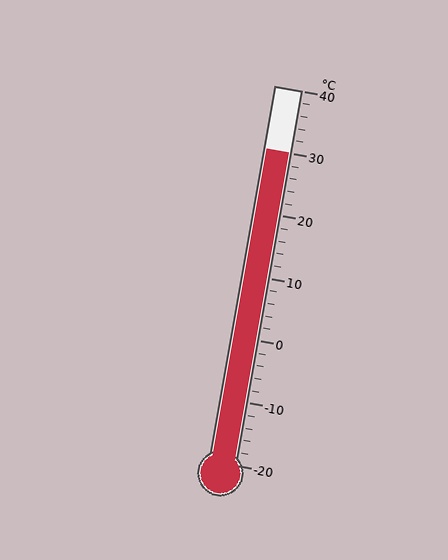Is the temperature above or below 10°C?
The temperature is above 10°C.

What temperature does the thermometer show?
The thermometer shows approximately 30°C.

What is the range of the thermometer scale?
The thermometer scale ranges from -20°C to 40°C.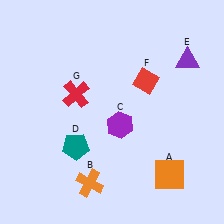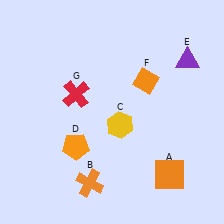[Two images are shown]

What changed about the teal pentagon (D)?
In Image 1, D is teal. In Image 2, it changed to orange.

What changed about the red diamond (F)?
In Image 1, F is red. In Image 2, it changed to orange.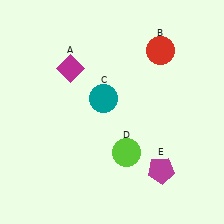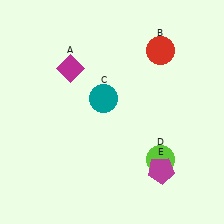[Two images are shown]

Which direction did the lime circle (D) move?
The lime circle (D) moved right.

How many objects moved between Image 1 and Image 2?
1 object moved between the two images.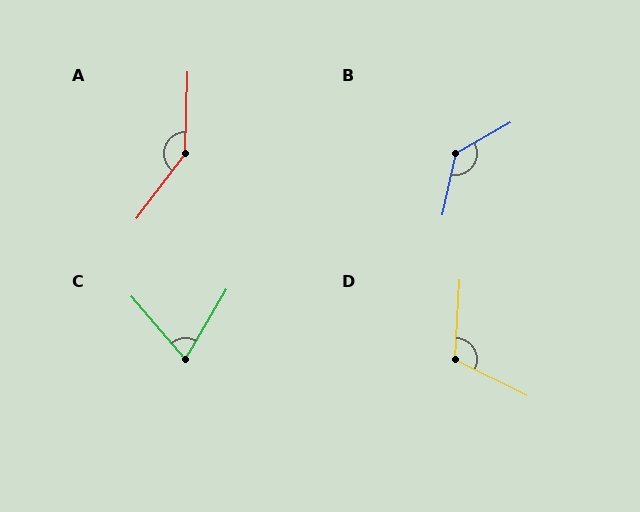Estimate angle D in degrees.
Approximately 113 degrees.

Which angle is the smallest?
C, at approximately 71 degrees.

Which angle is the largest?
A, at approximately 145 degrees.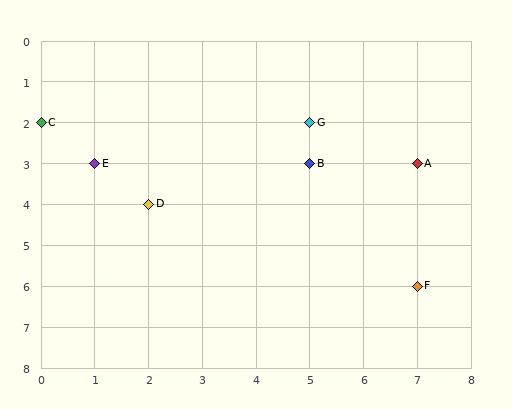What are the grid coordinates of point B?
Point B is at grid coordinates (5, 3).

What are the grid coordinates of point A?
Point A is at grid coordinates (7, 3).